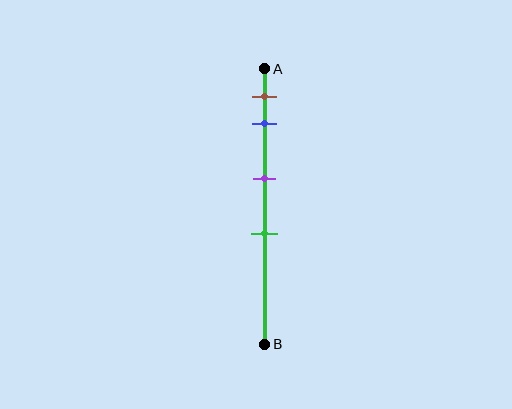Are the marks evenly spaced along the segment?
No, the marks are not evenly spaced.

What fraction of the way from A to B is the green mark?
The green mark is approximately 60% (0.6) of the way from A to B.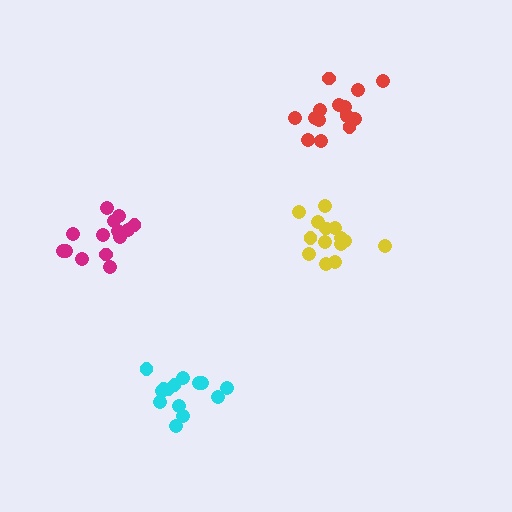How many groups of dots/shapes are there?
There are 4 groups.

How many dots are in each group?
Group 1: 14 dots, Group 2: 14 dots, Group 3: 14 dots, Group 4: 15 dots (57 total).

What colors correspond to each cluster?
The clusters are colored: magenta, yellow, cyan, red.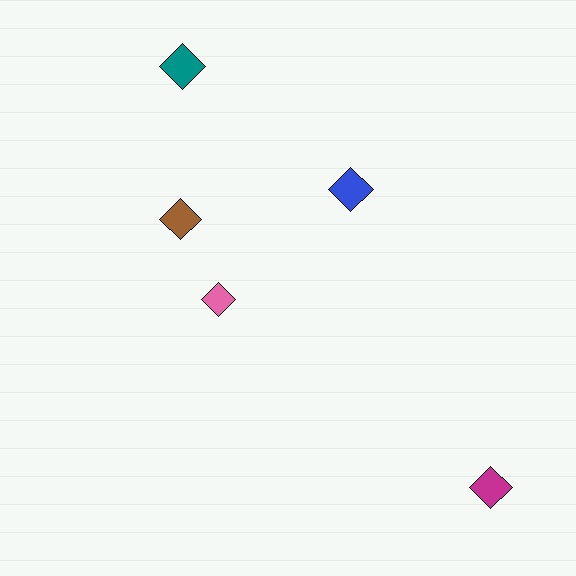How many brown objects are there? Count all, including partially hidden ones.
There is 1 brown object.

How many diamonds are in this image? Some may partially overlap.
There are 5 diamonds.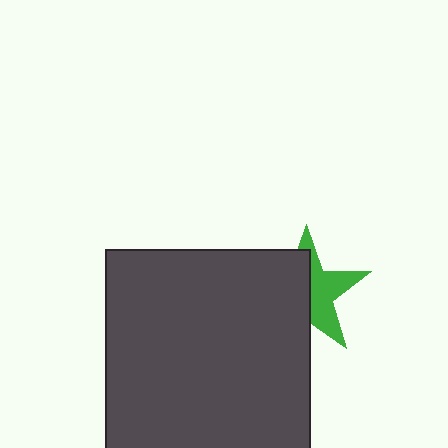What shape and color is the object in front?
The object in front is a dark gray rectangle.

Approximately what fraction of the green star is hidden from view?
Roughly 54% of the green star is hidden behind the dark gray rectangle.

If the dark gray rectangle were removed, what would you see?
You would see the complete green star.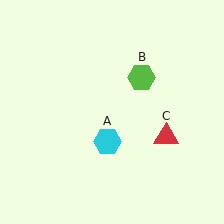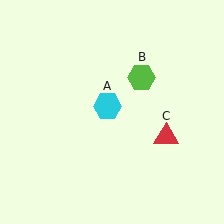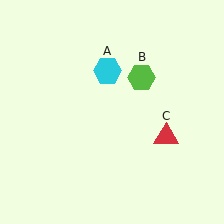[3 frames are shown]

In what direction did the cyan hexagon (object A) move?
The cyan hexagon (object A) moved up.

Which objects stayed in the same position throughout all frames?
Lime hexagon (object B) and red triangle (object C) remained stationary.